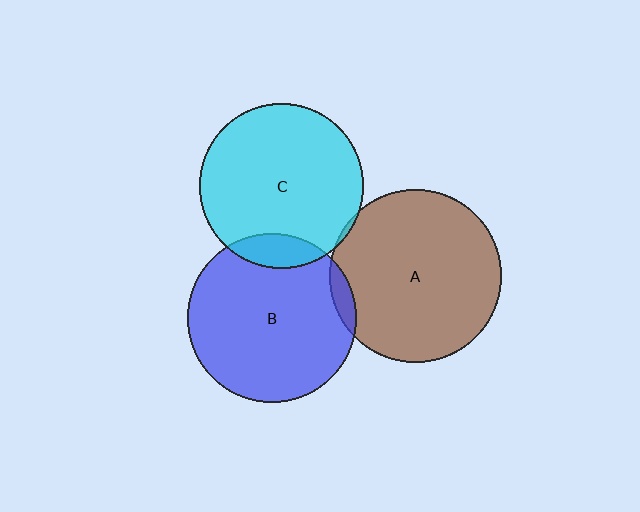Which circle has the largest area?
Circle A (brown).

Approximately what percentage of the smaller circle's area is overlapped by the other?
Approximately 5%.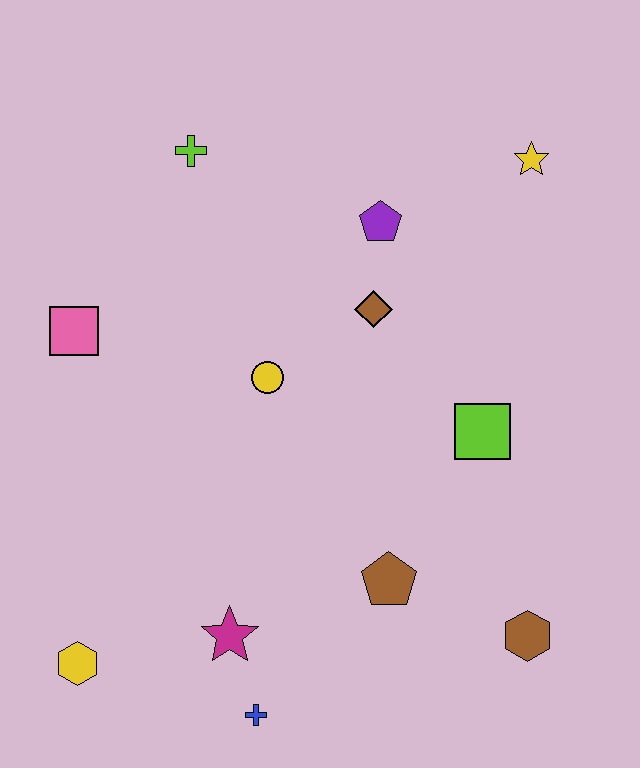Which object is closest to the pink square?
The yellow circle is closest to the pink square.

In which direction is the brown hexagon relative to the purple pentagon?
The brown hexagon is below the purple pentagon.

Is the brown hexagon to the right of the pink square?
Yes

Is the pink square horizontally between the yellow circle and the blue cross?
No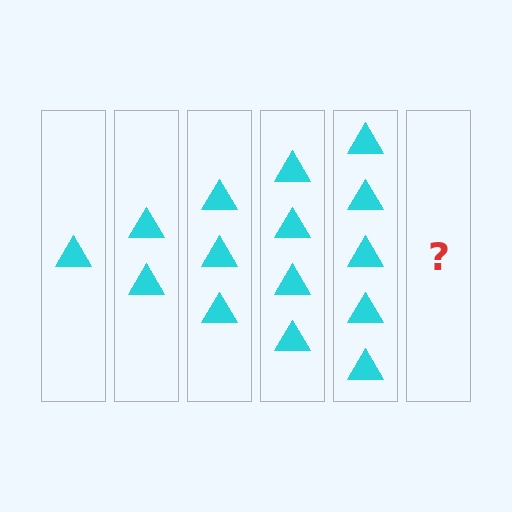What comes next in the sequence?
The next element should be 6 triangles.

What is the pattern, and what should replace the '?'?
The pattern is that each step adds one more triangle. The '?' should be 6 triangles.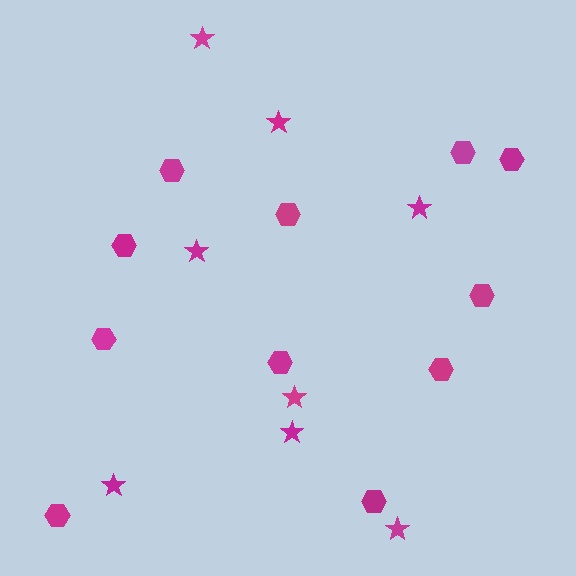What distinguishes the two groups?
There are 2 groups: one group of stars (8) and one group of hexagons (11).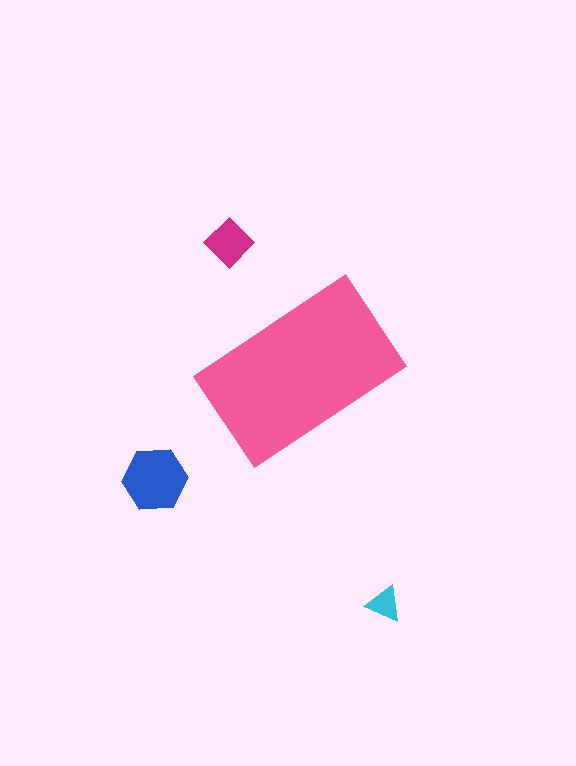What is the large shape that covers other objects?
A pink rectangle.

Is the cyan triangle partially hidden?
No, the cyan triangle is fully visible.